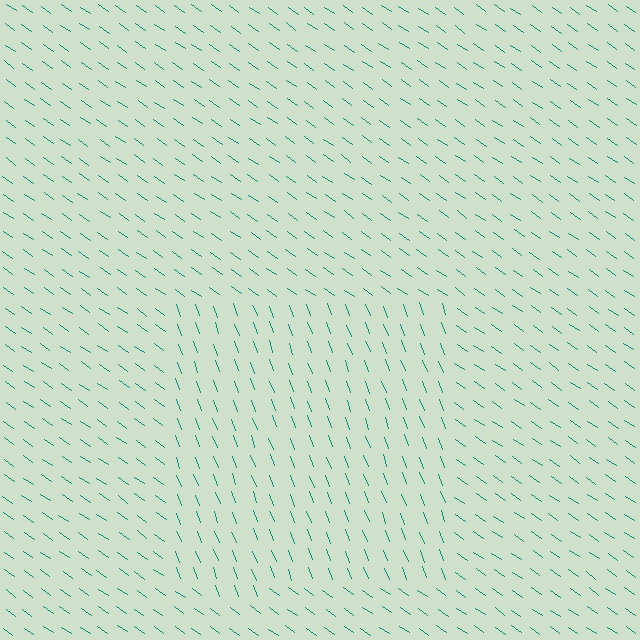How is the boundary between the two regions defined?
The boundary is defined purely by a change in line orientation (approximately 34 degrees difference). All lines are the same color and thickness.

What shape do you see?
I see a rectangle.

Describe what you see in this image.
The image is filled with small teal line segments. A rectangle region in the image has lines oriented differently from the surrounding lines, creating a visible texture boundary.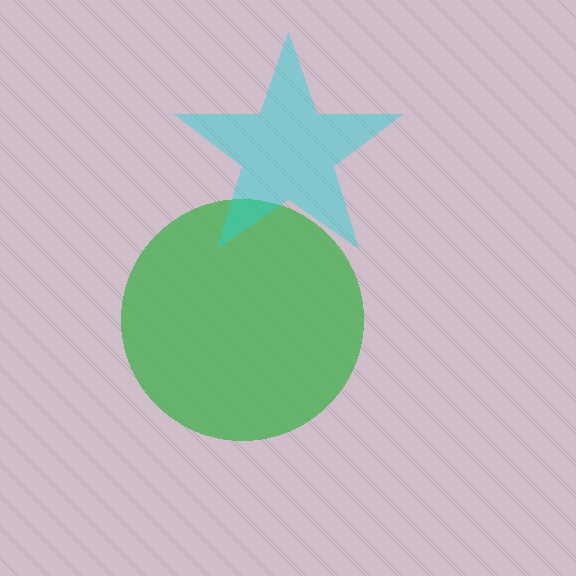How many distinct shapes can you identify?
There are 2 distinct shapes: a green circle, a cyan star.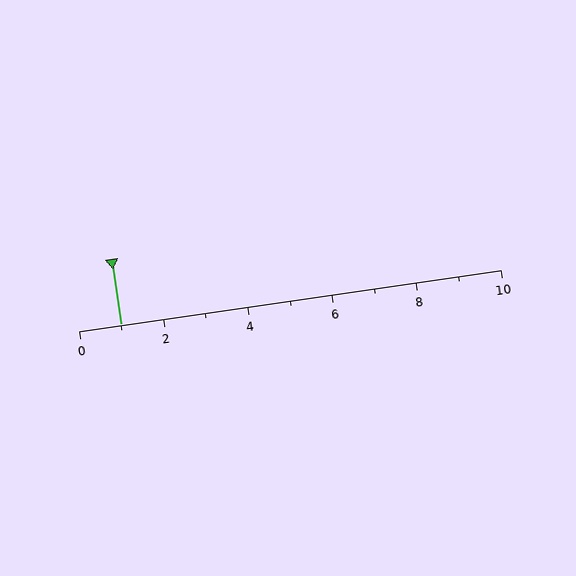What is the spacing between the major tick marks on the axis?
The major ticks are spaced 2 apart.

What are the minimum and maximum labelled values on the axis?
The axis runs from 0 to 10.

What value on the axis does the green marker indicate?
The marker indicates approximately 1.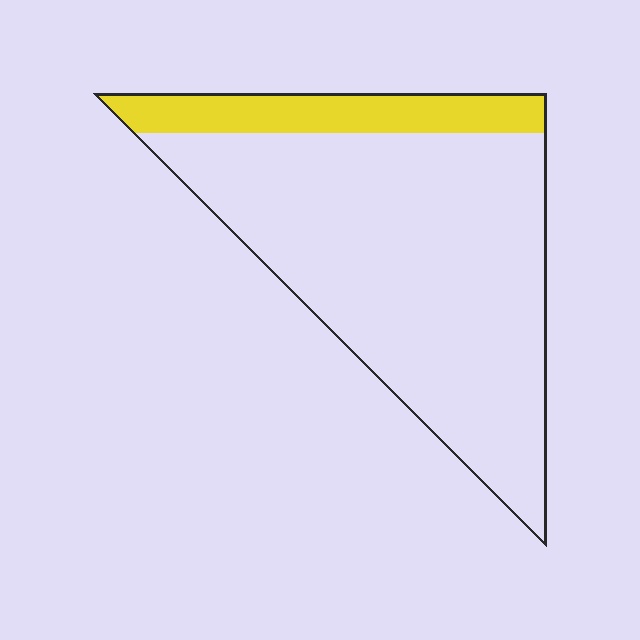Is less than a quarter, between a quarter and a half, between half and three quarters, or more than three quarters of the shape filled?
Less than a quarter.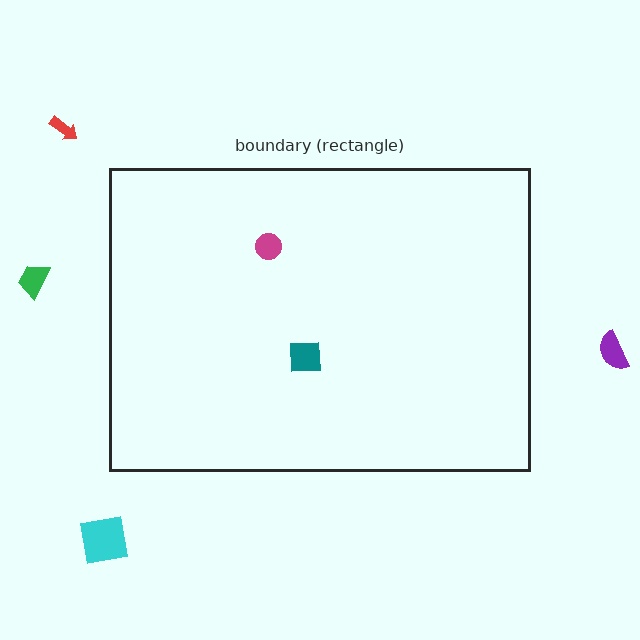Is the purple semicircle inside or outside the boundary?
Outside.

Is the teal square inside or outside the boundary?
Inside.